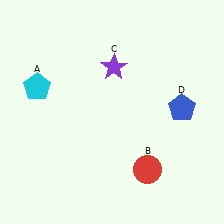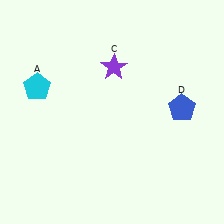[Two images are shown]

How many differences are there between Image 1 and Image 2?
There is 1 difference between the two images.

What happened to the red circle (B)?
The red circle (B) was removed in Image 2. It was in the bottom-right area of Image 1.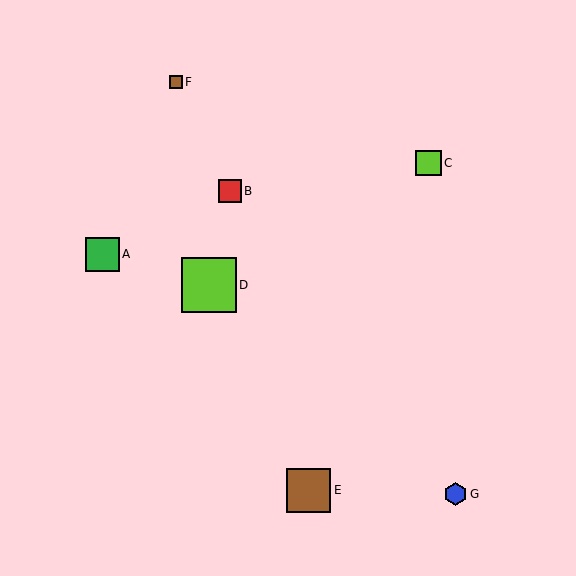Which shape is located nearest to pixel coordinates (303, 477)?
The brown square (labeled E) at (309, 490) is nearest to that location.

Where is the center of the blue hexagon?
The center of the blue hexagon is at (456, 494).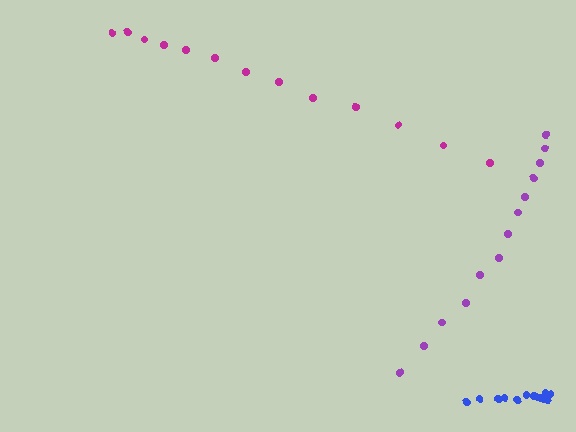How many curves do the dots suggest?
There are 3 distinct paths.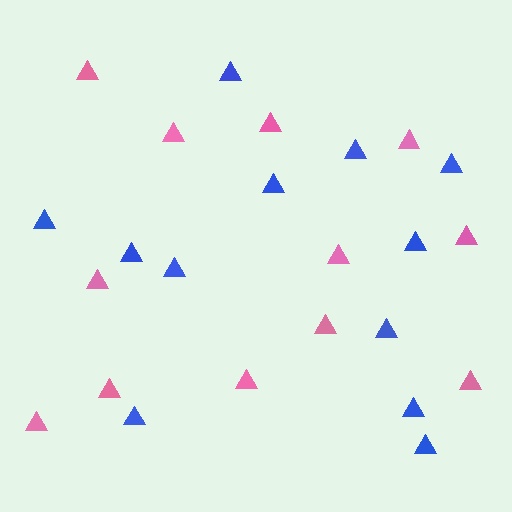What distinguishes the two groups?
There are 2 groups: one group of blue triangles (12) and one group of pink triangles (12).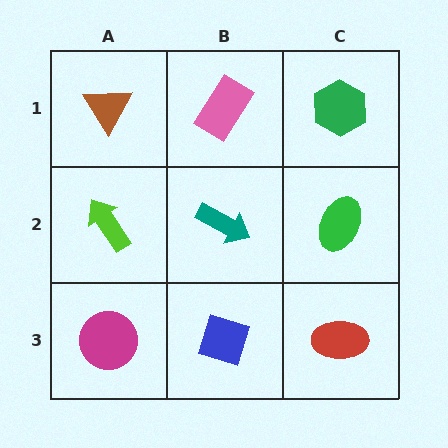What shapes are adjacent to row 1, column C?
A green ellipse (row 2, column C), a pink rectangle (row 1, column B).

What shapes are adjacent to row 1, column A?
A lime arrow (row 2, column A), a pink rectangle (row 1, column B).